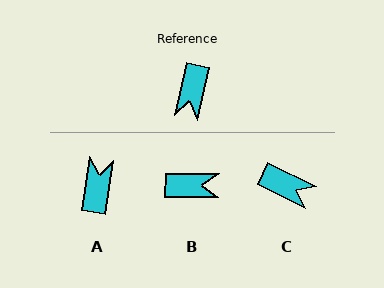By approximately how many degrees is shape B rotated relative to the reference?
Approximately 103 degrees counter-clockwise.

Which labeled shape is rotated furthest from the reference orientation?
A, about 176 degrees away.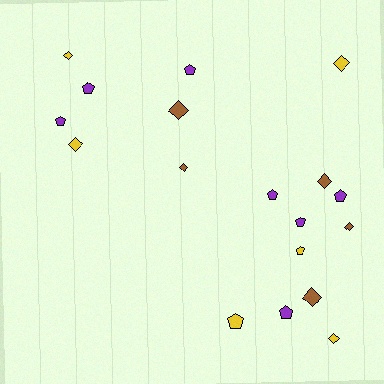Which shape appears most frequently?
Diamond, with 9 objects.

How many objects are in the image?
There are 18 objects.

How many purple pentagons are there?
There are 7 purple pentagons.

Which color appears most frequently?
Purple, with 7 objects.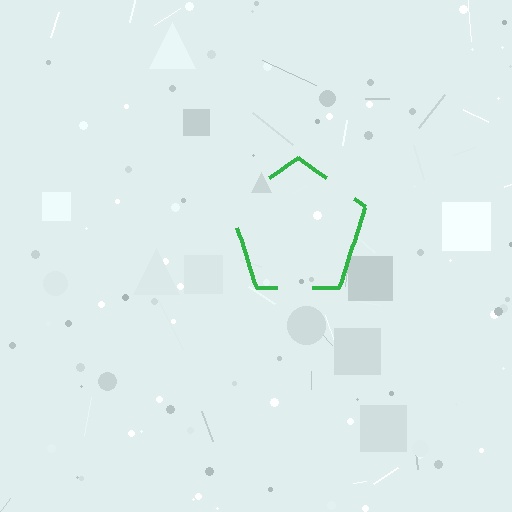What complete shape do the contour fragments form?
The contour fragments form a pentagon.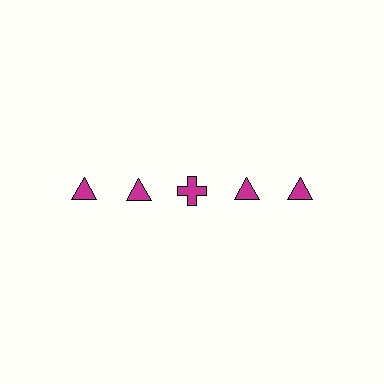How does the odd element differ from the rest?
It has a different shape: cross instead of triangle.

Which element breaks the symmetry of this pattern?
The magenta cross in the top row, center column breaks the symmetry. All other shapes are magenta triangles.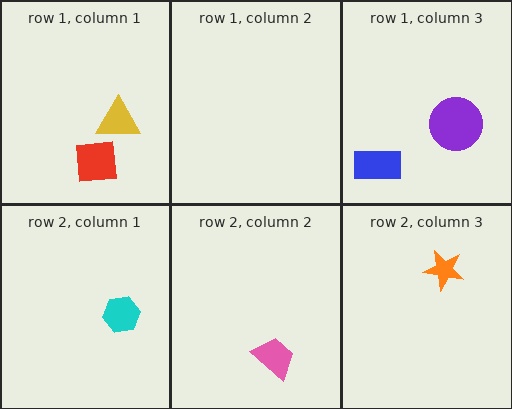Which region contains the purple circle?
The row 1, column 3 region.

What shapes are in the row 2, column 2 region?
The pink trapezoid.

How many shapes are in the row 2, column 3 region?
1.